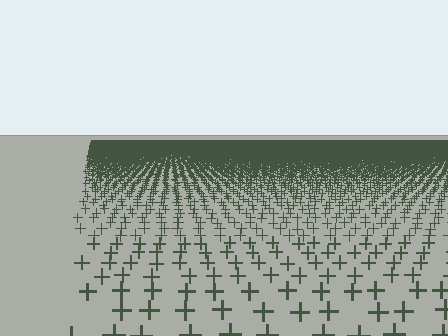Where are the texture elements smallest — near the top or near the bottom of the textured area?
Near the top.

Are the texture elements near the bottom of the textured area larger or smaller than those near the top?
Larger. Near the bottom, elements are closer to the viewer and appear at a bigger on-screen size.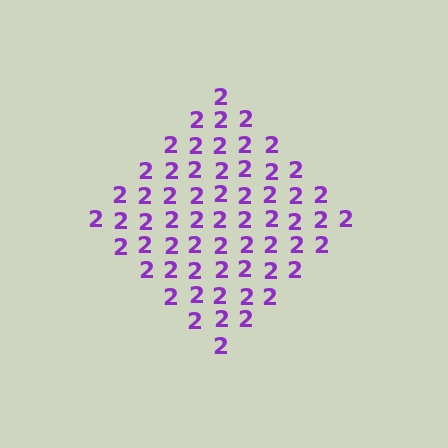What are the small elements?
The small elements are digit 2's.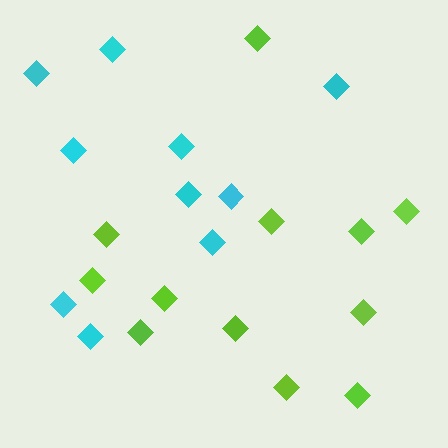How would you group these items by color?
There are 2 groups: one group of cyan diamonds (10) and one group of lime diamonds (12).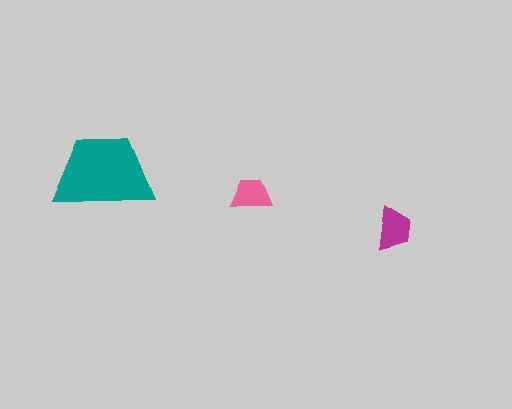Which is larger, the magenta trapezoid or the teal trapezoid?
The teal one.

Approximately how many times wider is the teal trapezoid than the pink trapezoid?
About 2.5 times wider.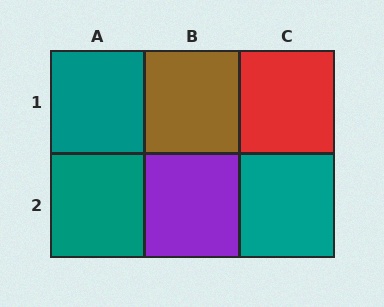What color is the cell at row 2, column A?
Teal.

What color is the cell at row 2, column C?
Teal.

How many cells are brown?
1 cell is brown.